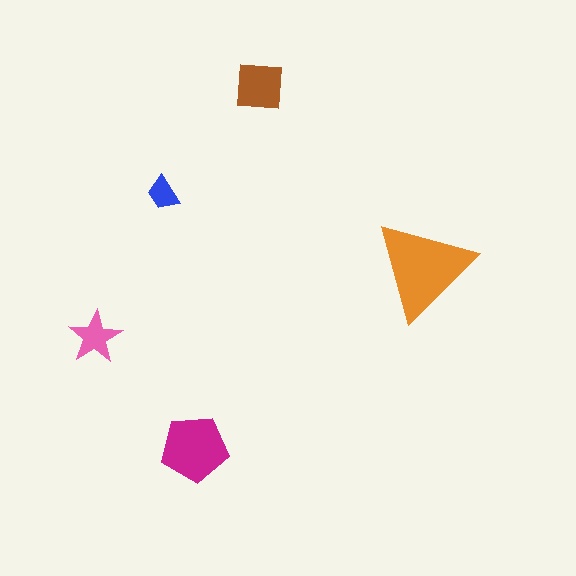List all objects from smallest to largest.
The blue trapezoid, the pink star, the brown square, the magenta pentagon, the orange triangle.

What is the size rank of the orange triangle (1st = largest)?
1st.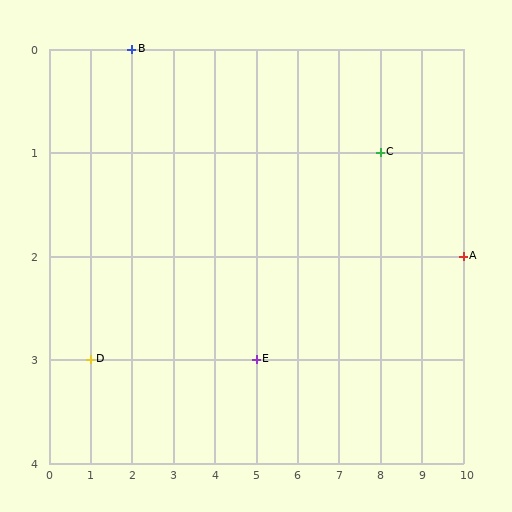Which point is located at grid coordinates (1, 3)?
Point D is at (1, 3).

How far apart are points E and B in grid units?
Points E and B are 3 columns and 3 rows apart (about 4.2 grid units diagonally).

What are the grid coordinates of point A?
Point A is at grid coordinates (10, 2).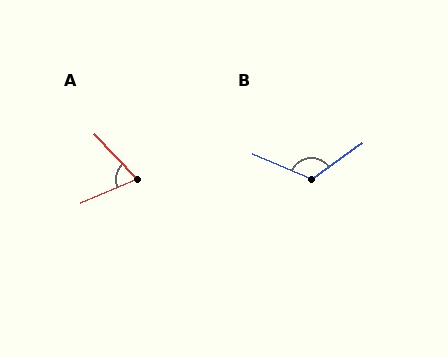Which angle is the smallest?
A, at approximately 70 degrees.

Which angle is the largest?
B, at approximately 121 degrees.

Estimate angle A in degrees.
Approximately 70 degrees.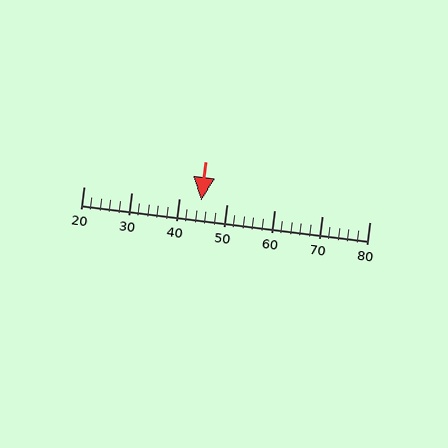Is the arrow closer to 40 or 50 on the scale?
The arrow is closer to 40.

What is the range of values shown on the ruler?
The ruler shows values from 20 to 80.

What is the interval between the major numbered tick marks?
The major tick marks are spaced 10 units apart.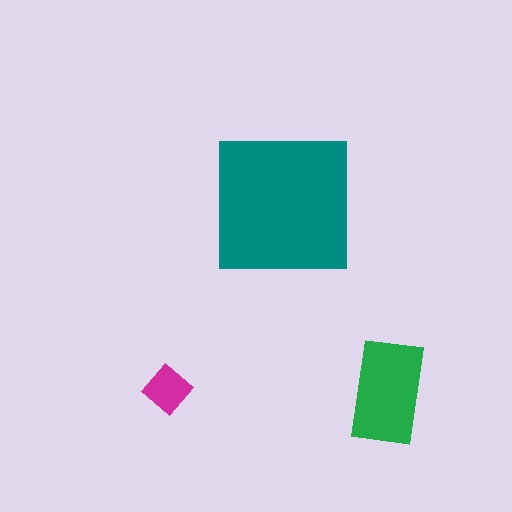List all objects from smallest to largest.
The magenta diamond, the green rectangle, the teal square.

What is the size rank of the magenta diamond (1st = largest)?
3rd.